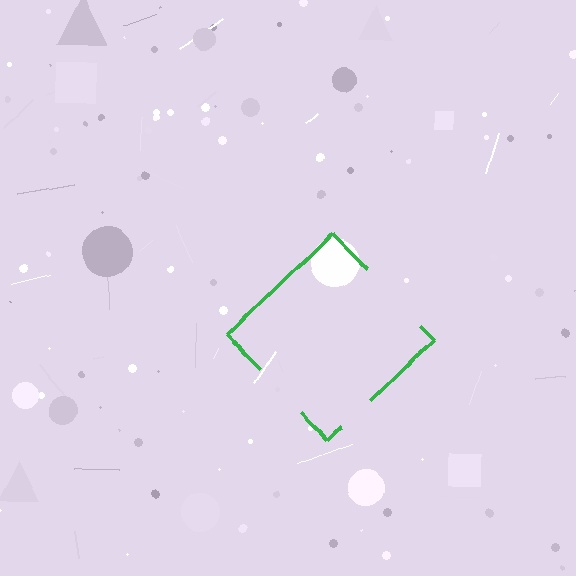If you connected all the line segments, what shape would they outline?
They would outline a diamond.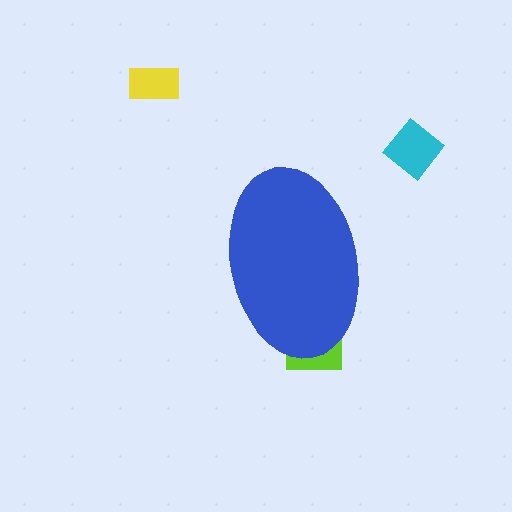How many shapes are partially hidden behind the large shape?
1 shape is partially hidden.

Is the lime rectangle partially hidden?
Yes, the lime rectangle is partially hidden behind the blue ellipse.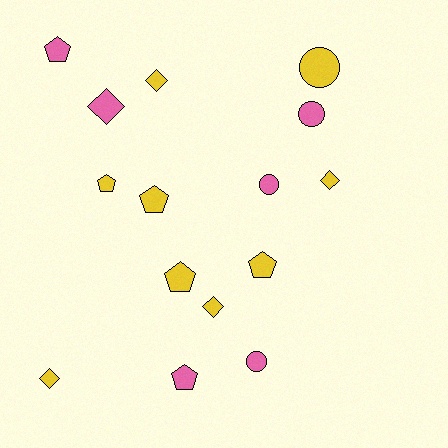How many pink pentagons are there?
There are 2 pink pentagons.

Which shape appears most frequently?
Pentagon, with 6 objects.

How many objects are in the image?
There are 15 objects.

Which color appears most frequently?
Yellow, with 9 objects.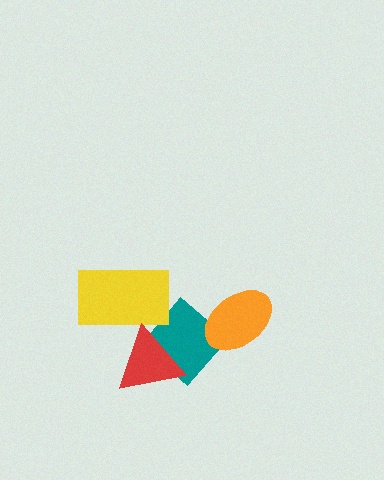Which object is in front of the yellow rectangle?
The red triangle is in front of the yellow rectangle.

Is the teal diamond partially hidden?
Yes, it is partially covered by another shape.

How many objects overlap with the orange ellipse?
1 object overlaps with the orange ellipse.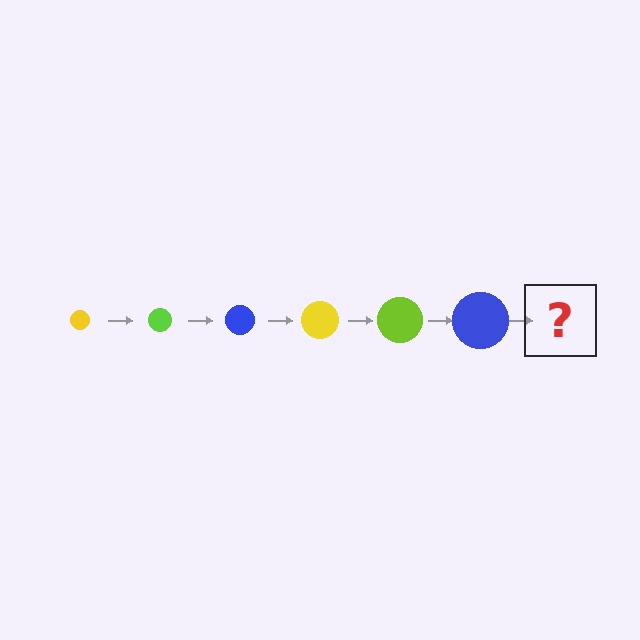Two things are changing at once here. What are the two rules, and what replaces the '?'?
The two rules are that the circle grows larger each step and the color cycles through yellow, lime, and blue. The '?' should be a yellow circle, larger than the previous one.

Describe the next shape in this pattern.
It should be a yellow circle, larger than the previous one.